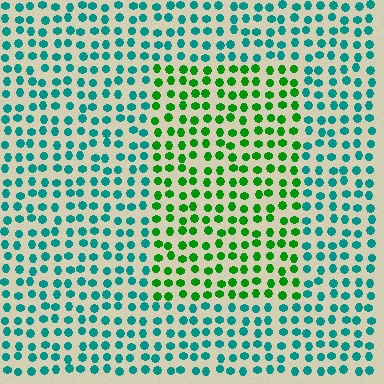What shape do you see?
I see a rectangle.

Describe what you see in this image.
The image is filled with small teal elements in a uniform arrangement. A rectangle-shaped region is visible where the elements are tinted to a slightly different hue, forming a subtle color boundary.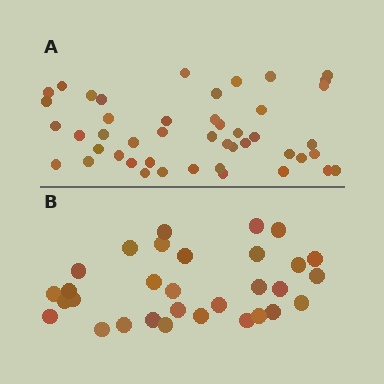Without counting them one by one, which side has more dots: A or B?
Region A (the top region) has more dots.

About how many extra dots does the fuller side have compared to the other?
Region A has approximately 15 more dots than region B.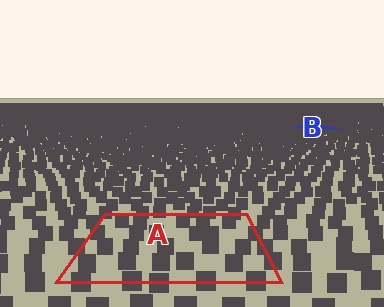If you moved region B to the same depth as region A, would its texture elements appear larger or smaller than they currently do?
They would appear larger. At a closer depth, the same texture elements are projected at a bigger on-screen size.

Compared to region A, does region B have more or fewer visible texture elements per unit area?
Region B has more texture elements per unit area — they are packed more densely because it is farther away.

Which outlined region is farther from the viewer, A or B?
Region B is farther from the viewer — the texture elements inside it appear smaller and more densely packed.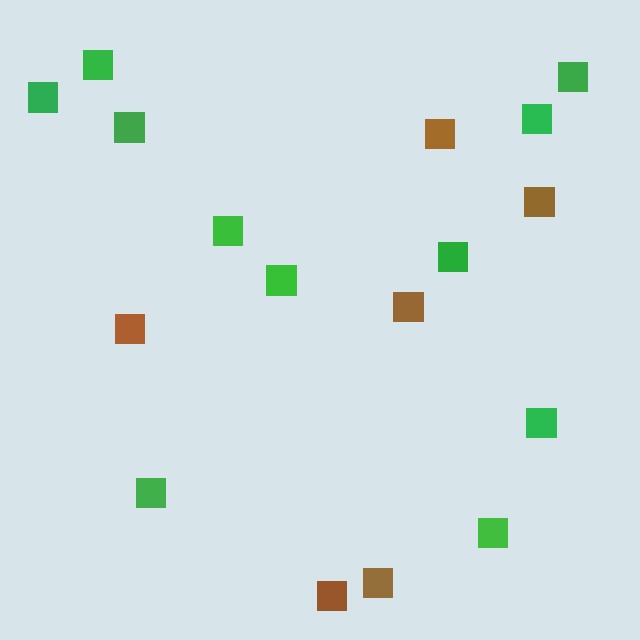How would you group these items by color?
There are 2 groups: one group of green squares (11) and one group of brown squares (6).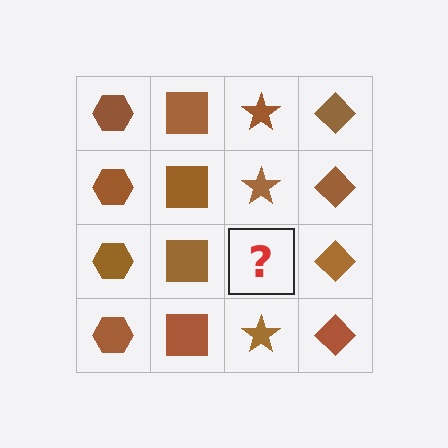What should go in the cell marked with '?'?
The missing cell should contain a brown star.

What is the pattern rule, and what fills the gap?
The rule is that each column has a consistent shape. The gap should be filled with a brown star.